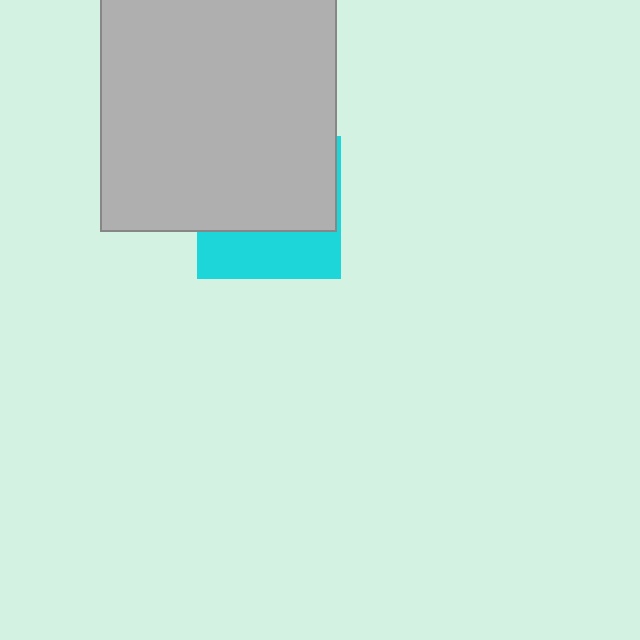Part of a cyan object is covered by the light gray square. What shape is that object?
It is a square.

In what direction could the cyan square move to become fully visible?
The cyan square could move down. That would shift it out from behind the light gray square entirely.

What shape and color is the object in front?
The object in front is a light gray square.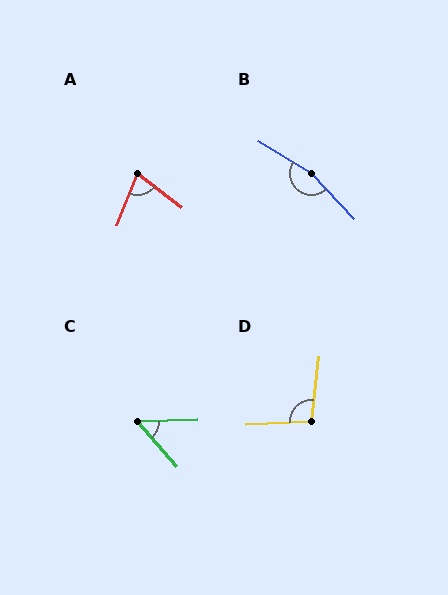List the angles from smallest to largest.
C (50°), A (74°), D (99°), B (165°).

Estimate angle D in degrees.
Approximately 99 degrees.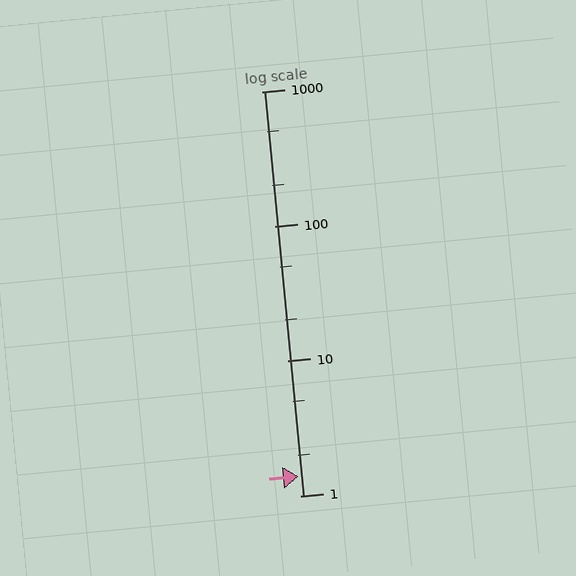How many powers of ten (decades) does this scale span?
The scale spans 3 decades, from 1 to 1000.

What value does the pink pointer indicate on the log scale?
The pointer indicates approximately 1.4.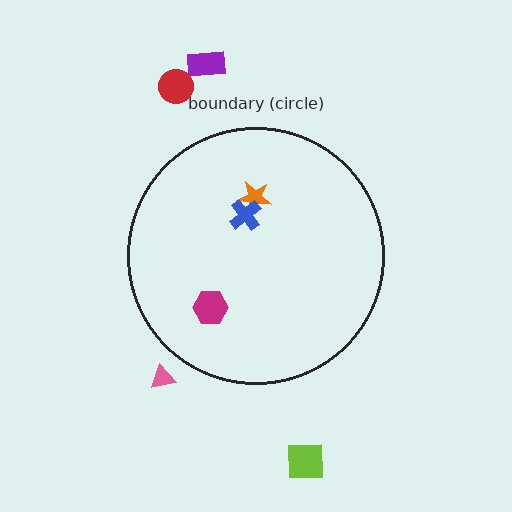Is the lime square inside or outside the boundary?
Outside.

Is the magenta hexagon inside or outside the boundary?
Inside.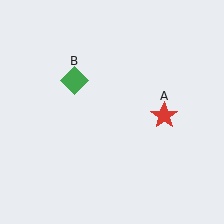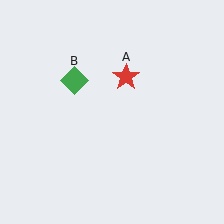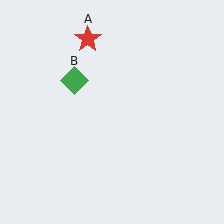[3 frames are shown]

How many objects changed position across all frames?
1 object changed position: red star (object A).